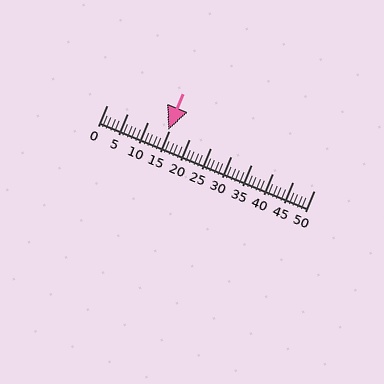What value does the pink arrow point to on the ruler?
The pink arrow points to approximately 15.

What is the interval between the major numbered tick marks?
The major tick marks are spaced 5 units apart.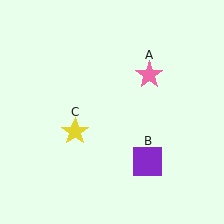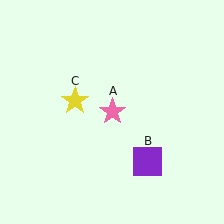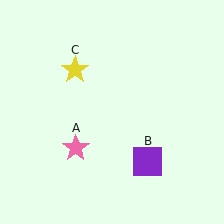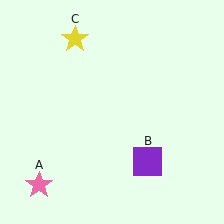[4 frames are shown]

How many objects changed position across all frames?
2 objects changed position: pink star (object A), yellow star (object C).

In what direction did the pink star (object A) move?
The pink star (object A) moved down and to the left.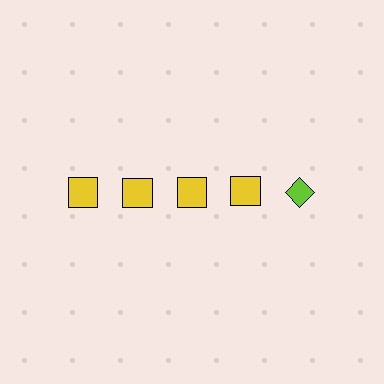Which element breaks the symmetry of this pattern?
The lime diamond in the top row, rightmost column breaks the symmetry. All other shapes are yellow squares.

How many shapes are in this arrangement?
There are 5 shapes arranged in a grid pattern.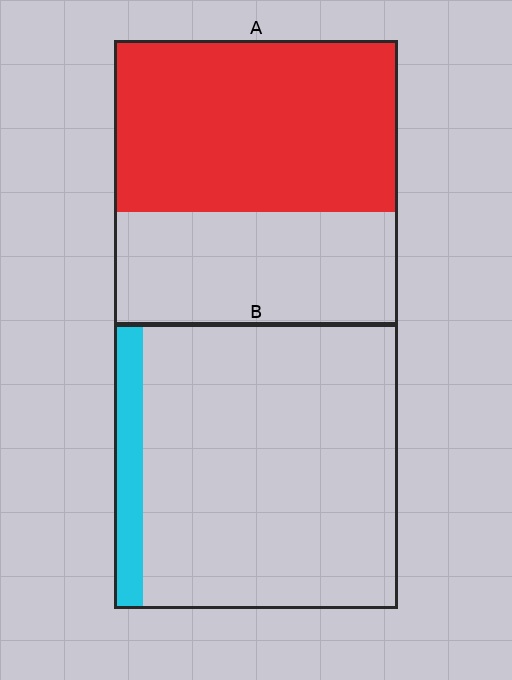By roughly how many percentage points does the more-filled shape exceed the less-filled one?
By roughly 50 percentage points (A over B).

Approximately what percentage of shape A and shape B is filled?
A is approximately 60% and B is approximately 10%.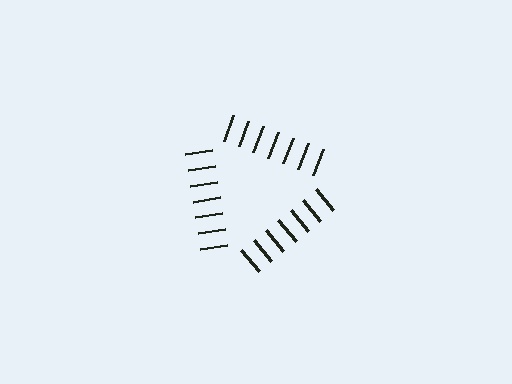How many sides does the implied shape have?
3 sides — the line-ends trace a triangle.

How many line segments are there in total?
21 — 7 along each of the 3 edges.